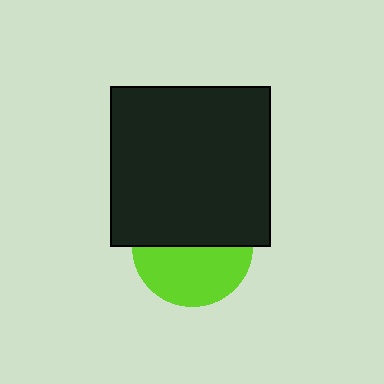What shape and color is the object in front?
The object in front is a black square.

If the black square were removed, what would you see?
You would see the complete lime circle.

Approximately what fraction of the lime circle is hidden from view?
Roughly 51% of the lime circle is hidden behind the black square.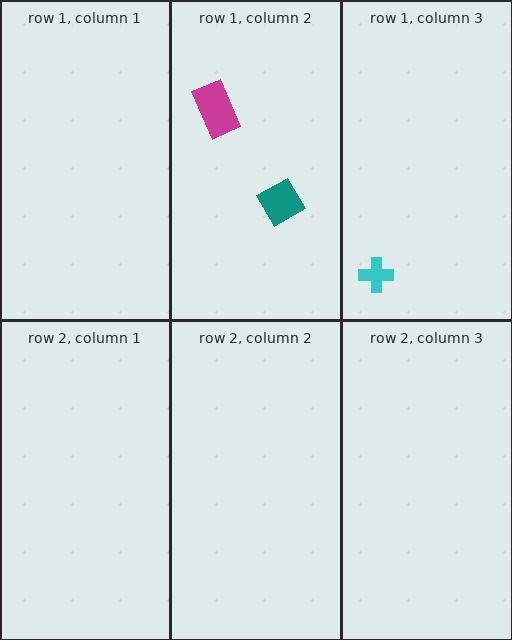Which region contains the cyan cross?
The row 1, column 3 region.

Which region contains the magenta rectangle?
The row 1, column 2 region.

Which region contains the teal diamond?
The row 1, column 2 region.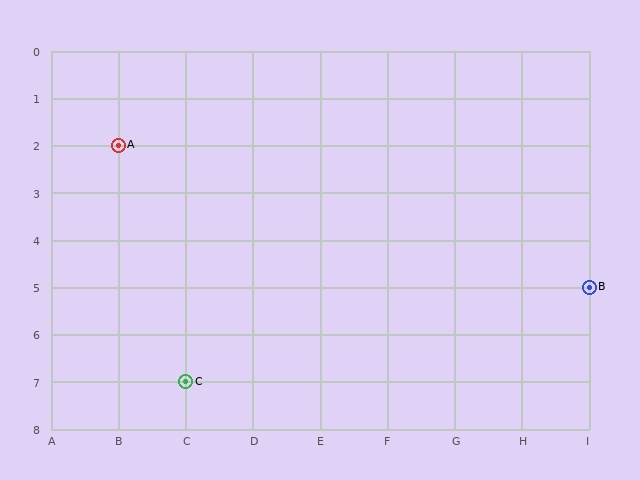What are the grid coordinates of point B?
Point B is at grid coordinates (I, 5).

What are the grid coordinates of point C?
Point C is at grid coordinates (C, 7).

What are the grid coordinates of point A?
Point A is at grid coordinates (B, 2).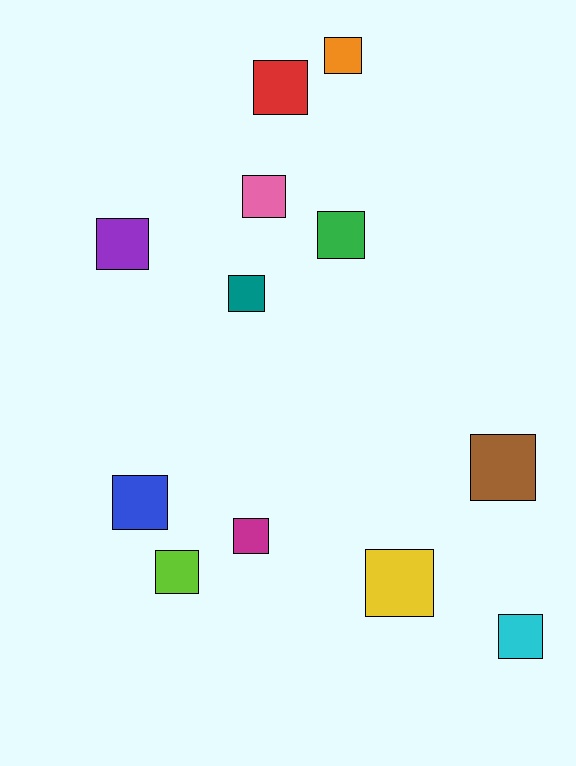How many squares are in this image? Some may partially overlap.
There are 12 squares.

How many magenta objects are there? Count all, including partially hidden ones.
There is 1 magenta object.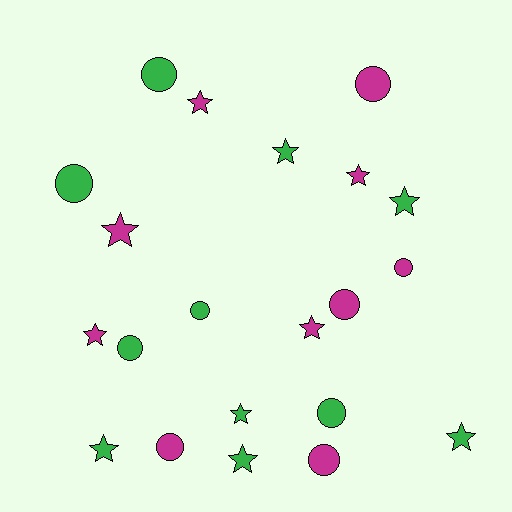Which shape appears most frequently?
Star, with 11 objects.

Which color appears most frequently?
Green, with 11 objects.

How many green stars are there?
There are 6 green stars.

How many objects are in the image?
There are 21 objects.